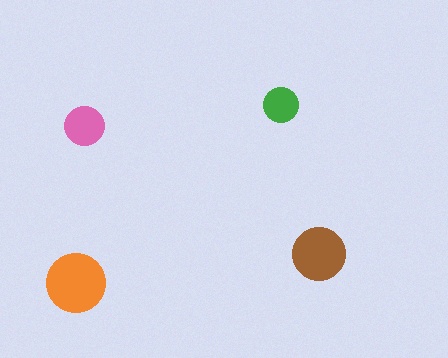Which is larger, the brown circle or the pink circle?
The brown one.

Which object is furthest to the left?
The orange circle is leftmost.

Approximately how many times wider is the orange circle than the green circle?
About 1.5 times wider.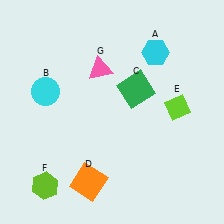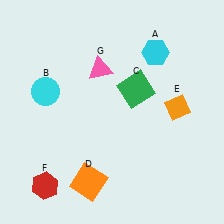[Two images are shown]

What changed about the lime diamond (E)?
In Image 1, E is lime. In Image 2, it changed to orange.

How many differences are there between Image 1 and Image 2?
There are 2 differences between the two images.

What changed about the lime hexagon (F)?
In Image 1, F is lime. In Image 2, it changed to red.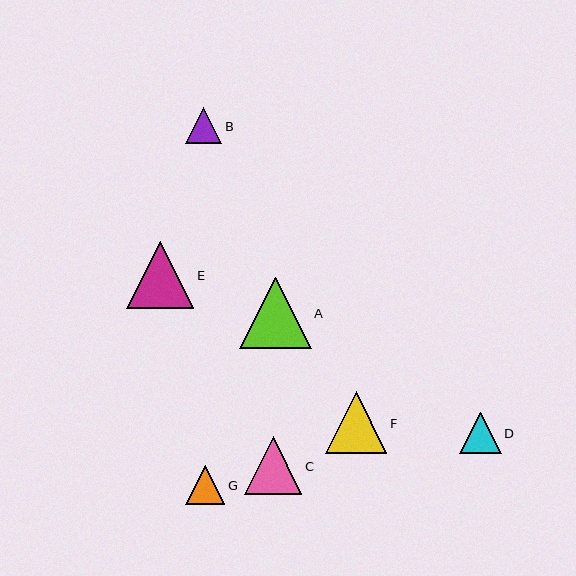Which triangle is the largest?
Triangle A is the largest with a size of approximately 71 pixels.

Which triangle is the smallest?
Triangle B is the smallest with a size of approximately 36 pixels.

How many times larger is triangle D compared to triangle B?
Triangle D is approximately 1.1 times the size of triangle B.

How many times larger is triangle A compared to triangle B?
Triangle A is approximately 2.0 times the size of triangle B.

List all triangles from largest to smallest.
From largest to smallest: A, E, F, C, D, G, B.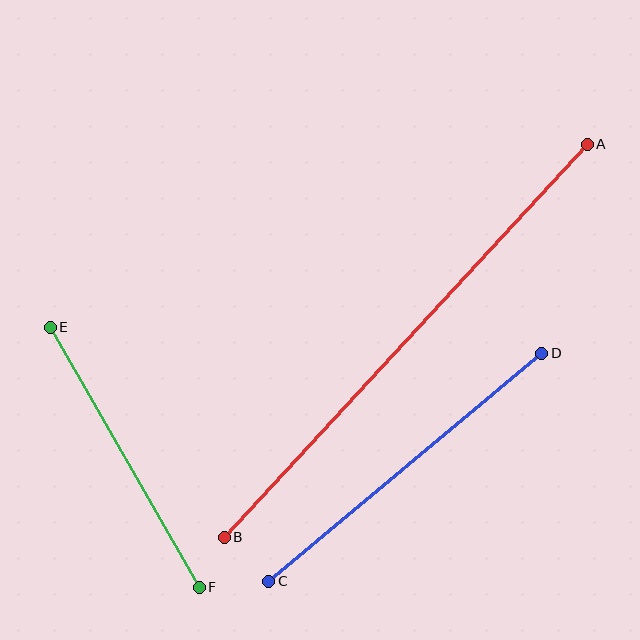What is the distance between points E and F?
The distance is approximately 300 pixels.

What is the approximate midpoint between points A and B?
The midpoint is at approximately (406, 341) pixels.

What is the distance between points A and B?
The distance is approximately 535 pixels.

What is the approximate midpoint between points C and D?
The midpoint is at approximately (405, 467) pixels.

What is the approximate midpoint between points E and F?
The midpoint is at approximately (125, 457) pixels.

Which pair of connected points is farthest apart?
Points A and B are farthest apart.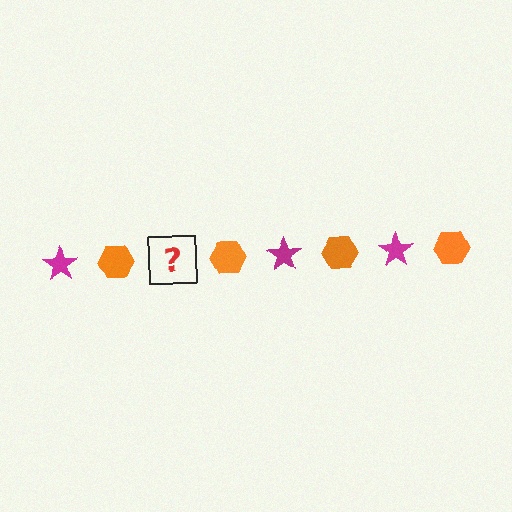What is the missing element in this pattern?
The missing element is a magenta star.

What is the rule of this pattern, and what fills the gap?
The rule is that the pattern alternates between magenta star and orange hexagon. The gap should be filled with a magenta star.